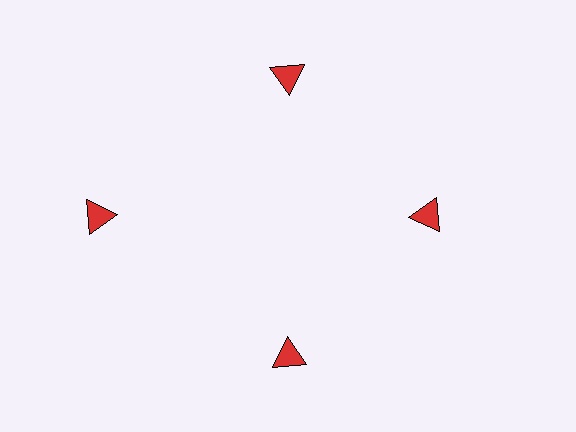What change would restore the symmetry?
The symmetry would be restored by moving it inward, back onto the ring so that all 4 triangles sit at equal angles and equal distance from the center.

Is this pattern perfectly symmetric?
No. The 4 red triangles are arranged in a ring, but one element near the 9 o'clock position is pushed outward from the center, breaking the 4-fold rotational symmetry.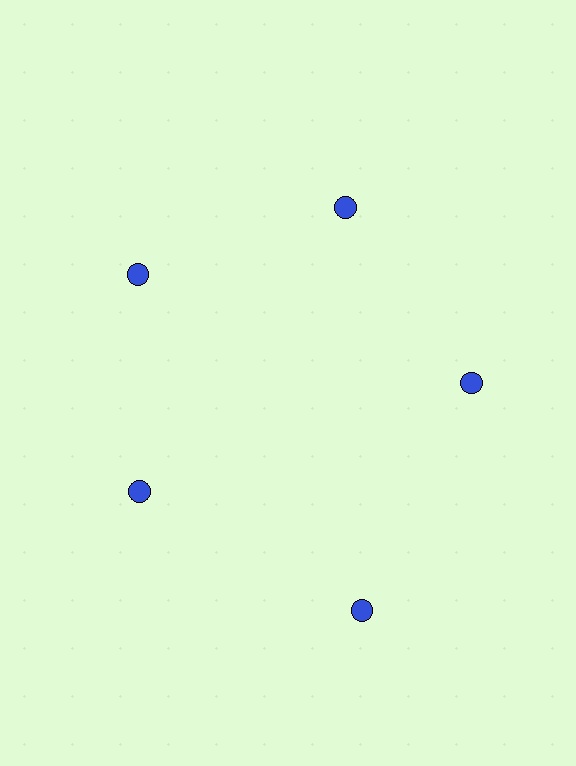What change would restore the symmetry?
The symmetry would be restored by moving it inward, back onto the ring so that all 5 circles sit at equal angles and equal distance from the center.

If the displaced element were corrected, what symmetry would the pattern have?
It would have 5-fold rotational symmetry — the pattern would map onto itself every 72 degrees.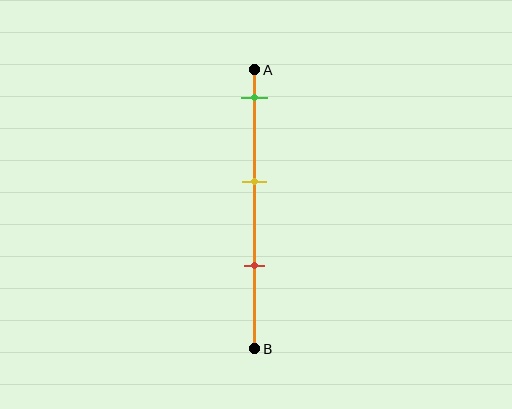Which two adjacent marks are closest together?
The yellow and red marks are the closest adjacent pair.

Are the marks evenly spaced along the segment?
Yes, the marks are approximately evenly spaced.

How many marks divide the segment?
There are 3 marks dividing the segment.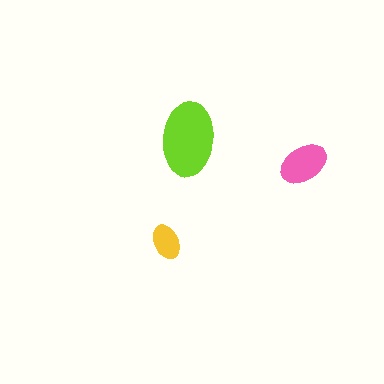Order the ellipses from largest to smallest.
the lime one, the pink one, the yellow one.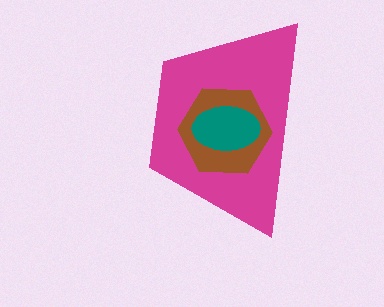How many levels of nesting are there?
3.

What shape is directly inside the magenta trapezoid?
The brown hexagon.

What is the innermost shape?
The teal ellipse.